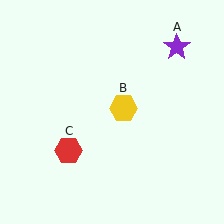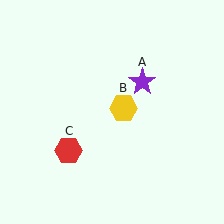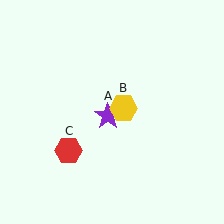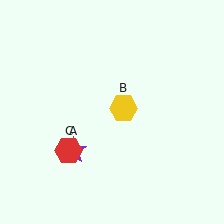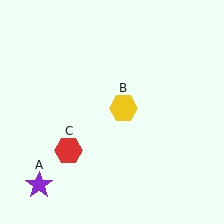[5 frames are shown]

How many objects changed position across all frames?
1 object changed position: purple star (object A).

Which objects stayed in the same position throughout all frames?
Yellow hexagon (object B) and red hexagon (object C) remained stationary.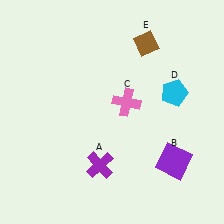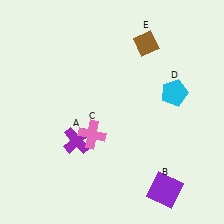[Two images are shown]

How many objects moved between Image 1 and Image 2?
3 objects moved between the two images.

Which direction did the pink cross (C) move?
The pink cross (C) moved left.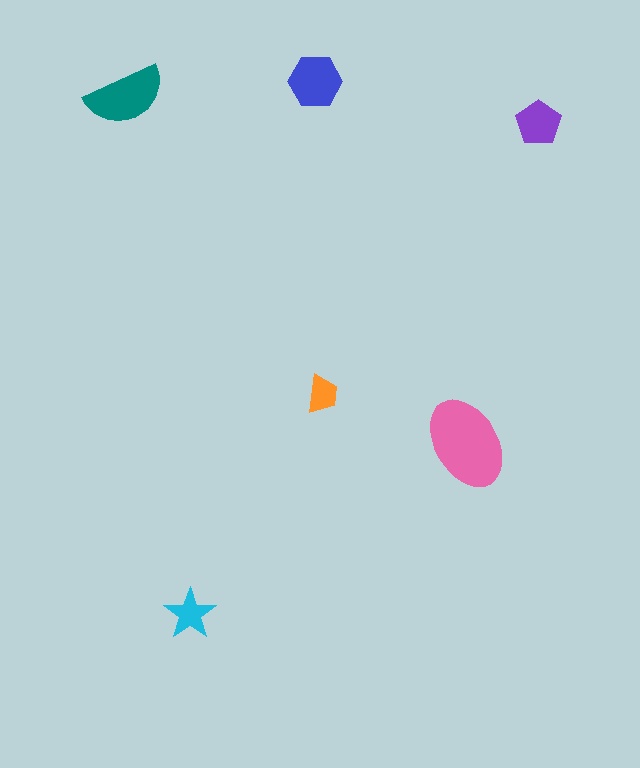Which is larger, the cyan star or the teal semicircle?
The teal semicircle.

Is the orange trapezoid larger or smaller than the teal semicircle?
Smaller.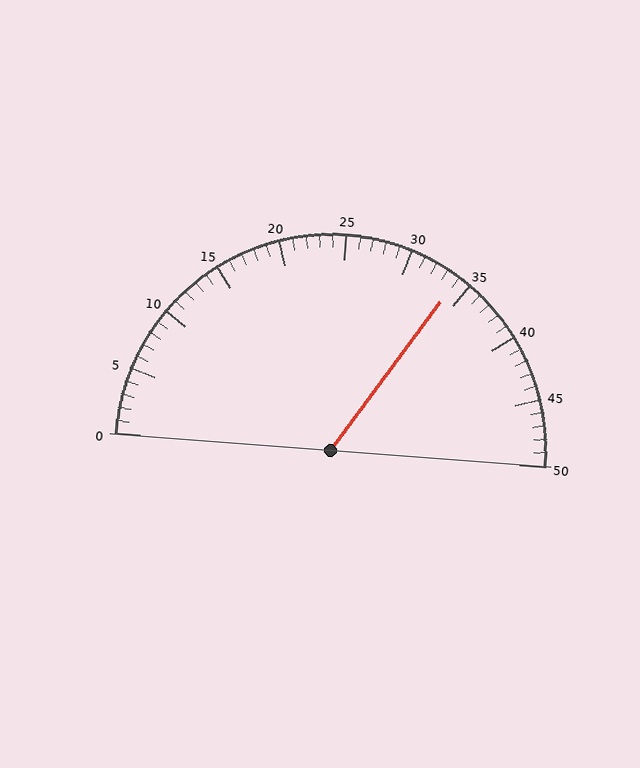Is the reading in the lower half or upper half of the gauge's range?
The reading is in the upper half of the range (0 to 50).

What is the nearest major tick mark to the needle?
The nearest major tick mark is 35.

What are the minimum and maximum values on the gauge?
The gauge ranges from 0 to 50.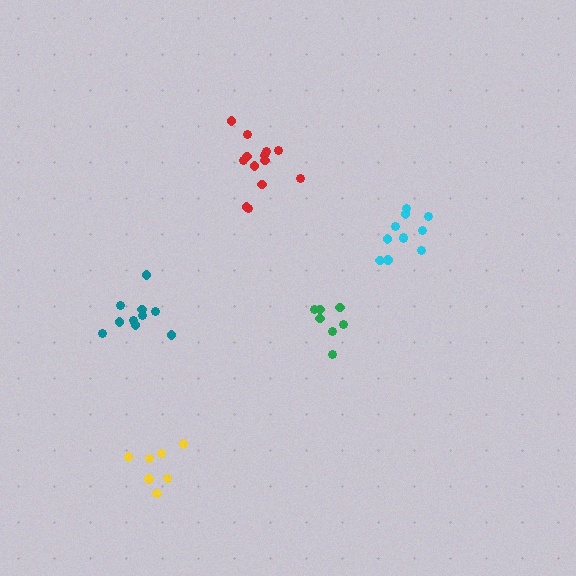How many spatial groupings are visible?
There are 5 spatial groupings.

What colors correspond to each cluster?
The clusters are colored: cyan, green, yellow, teal, red.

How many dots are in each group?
Group 1: 11 dots, Group 2: 7 dots, Group 3: 7 dots, Group 4: 10 dots, Group 5: 13 dots (48 total).